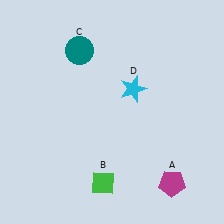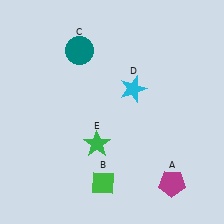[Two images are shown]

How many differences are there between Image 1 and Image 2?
There is 1 difference between the two images.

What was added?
A green star (E) was added in Image 2.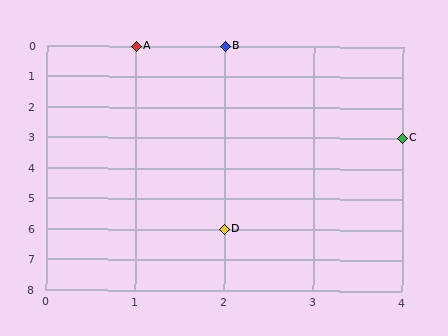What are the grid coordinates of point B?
Point B is at grid coordinates (2, 0).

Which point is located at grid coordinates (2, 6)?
Point D is at (2, 6).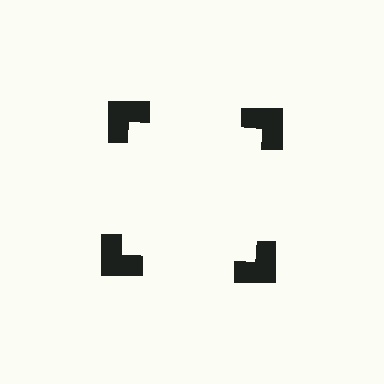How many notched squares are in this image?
There are 4 — one at each vertex of the illusory square.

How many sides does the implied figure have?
4 sides.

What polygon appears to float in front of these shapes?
An illusory square — its edges are inferred from the aligned wedge cuts in the notched squares, not physically drawn.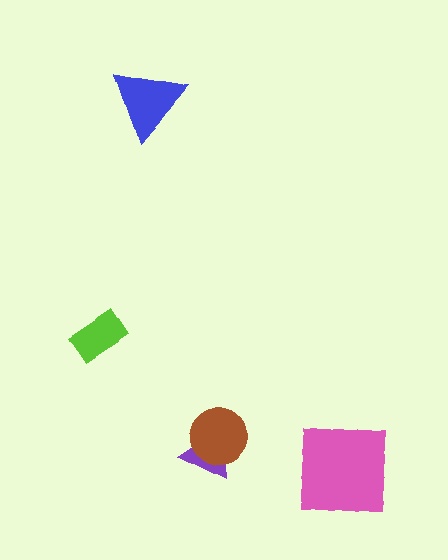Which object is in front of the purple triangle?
The brown circle is in front of the purple triangle.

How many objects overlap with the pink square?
0 objects overlap with the pink square.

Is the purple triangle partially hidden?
Yes, it is partially covered by another shape.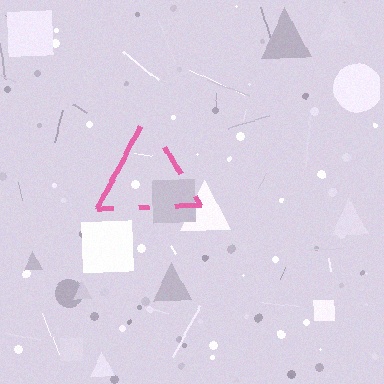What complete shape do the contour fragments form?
The contour fragments form a triangle.